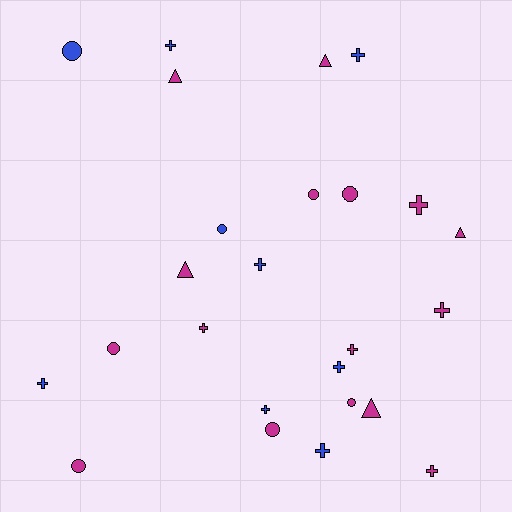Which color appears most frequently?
Magenta, with 16 objects.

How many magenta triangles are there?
There are 5 magenta triangles.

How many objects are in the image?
There are 25 objects.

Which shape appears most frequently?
Cross, with 12 objects.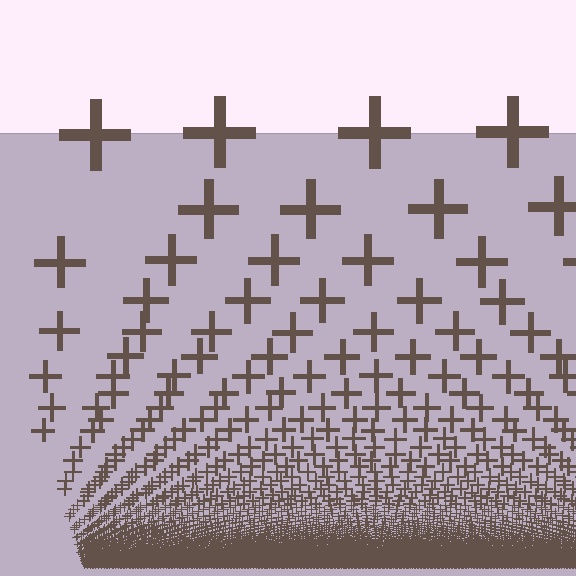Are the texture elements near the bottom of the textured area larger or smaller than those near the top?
Smaller. The gradient is inverted — elements near the bottom are smaller and denser.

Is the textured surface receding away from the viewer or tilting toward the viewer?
The surface appears to tilt toward the viewer. Texture elements get larger and sparser toward the top.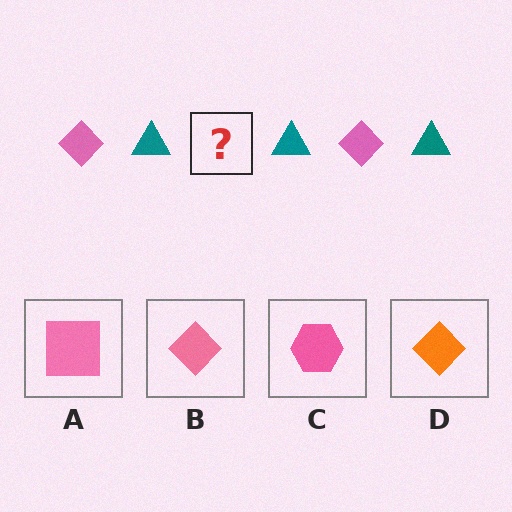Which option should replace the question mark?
Option B.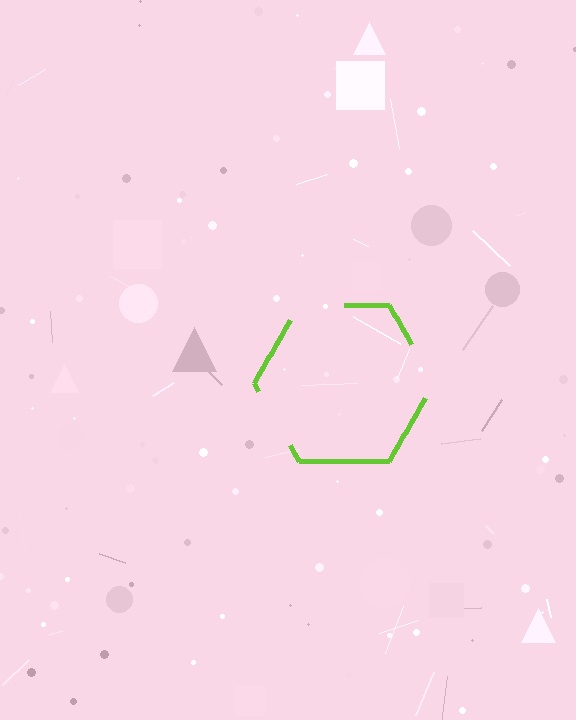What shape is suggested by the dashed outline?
The dashed outline suggests a hexagon.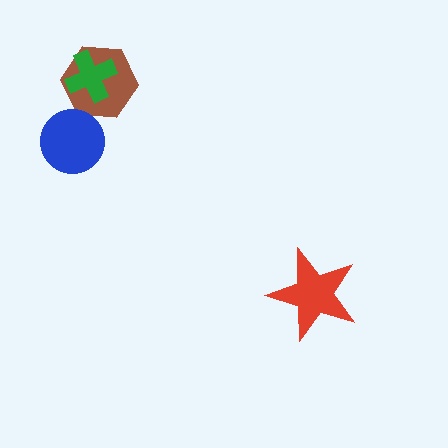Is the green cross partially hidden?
No, no other shape covers it.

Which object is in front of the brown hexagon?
The green cross is in front of the brown hexagon.